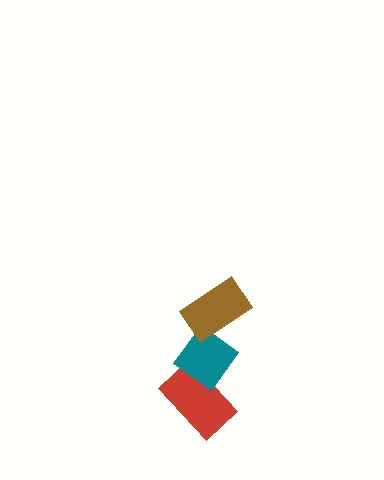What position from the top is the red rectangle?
The red rectangle is 3rd from the top.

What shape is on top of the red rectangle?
The teal diamond is on top of the red rectangle.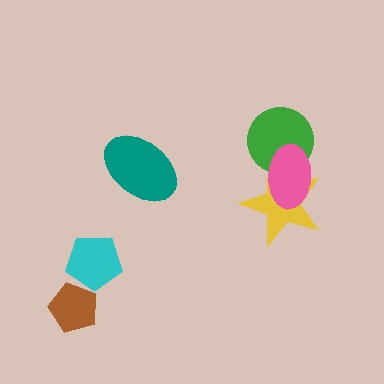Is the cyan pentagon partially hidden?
No, no other shape covers it.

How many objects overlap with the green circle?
2 objects overlap with the green circle.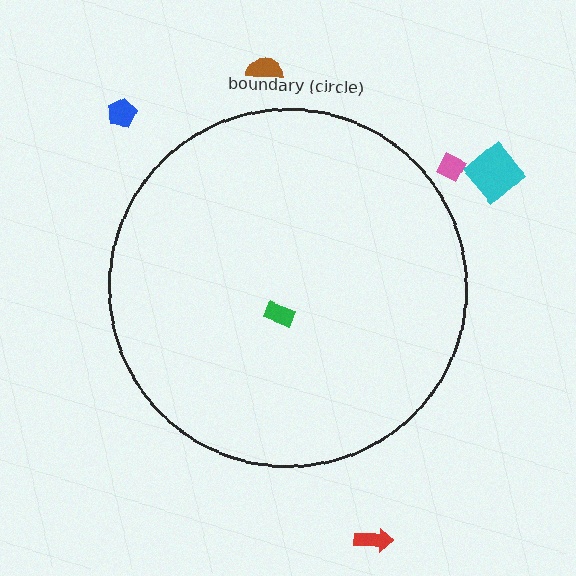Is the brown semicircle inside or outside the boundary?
Outside.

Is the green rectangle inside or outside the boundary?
Inside.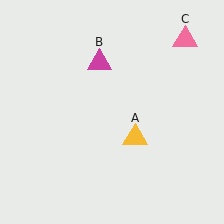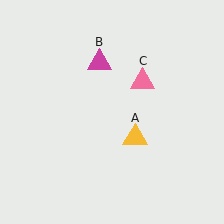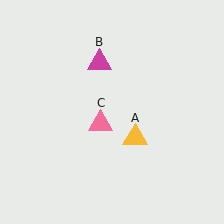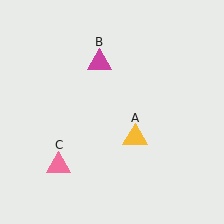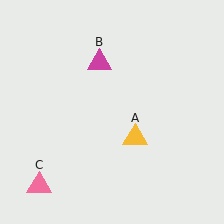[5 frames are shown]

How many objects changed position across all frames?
1 object changed position: pink triangle (object C).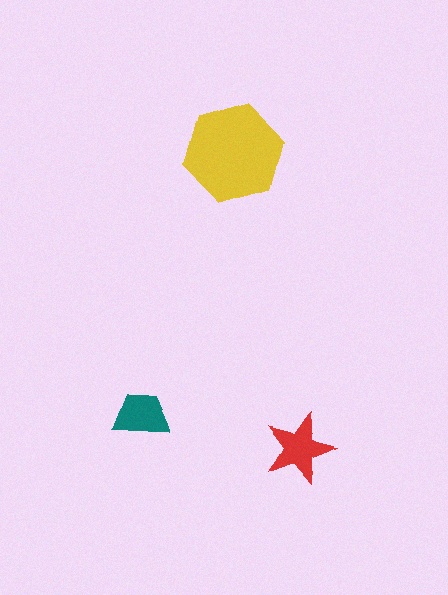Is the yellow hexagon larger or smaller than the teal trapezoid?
Larger.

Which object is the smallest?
The teal trapezoid.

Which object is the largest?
The yellow hexagon.